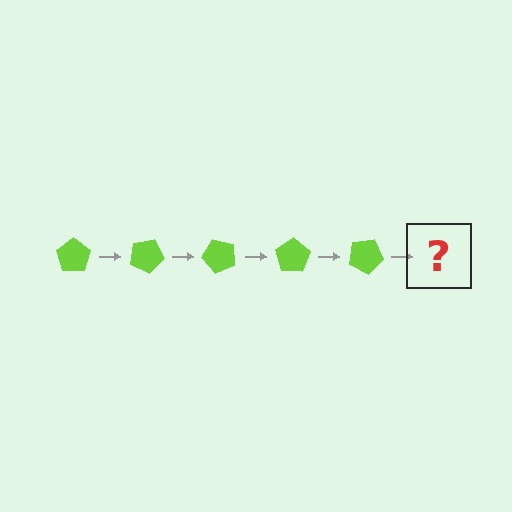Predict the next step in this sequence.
The next step is a lime pentagon rotated 125 degrees.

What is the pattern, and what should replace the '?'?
The pattern is that the pentagon rotates 25 degrees each step. The '?' should be a lime pentagon rotated 125 degrees.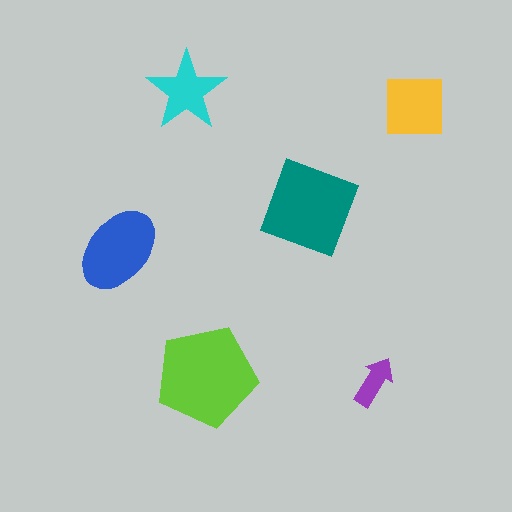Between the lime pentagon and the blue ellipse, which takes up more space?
The lime pentagon.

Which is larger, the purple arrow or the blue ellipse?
The blue ellipse.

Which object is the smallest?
The purple arrow.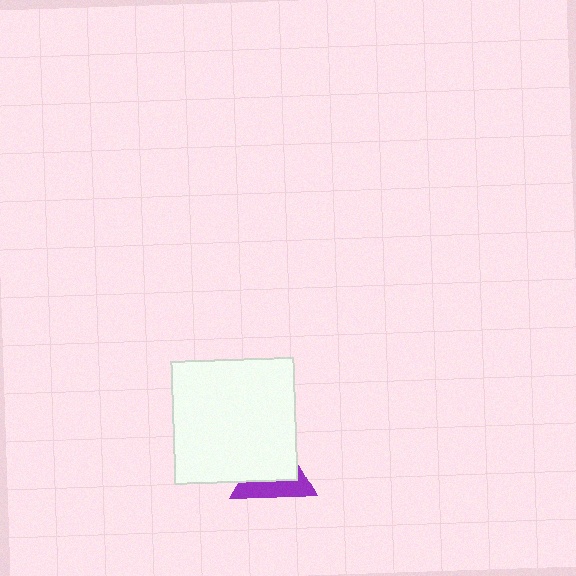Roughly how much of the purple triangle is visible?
A small part of it is visible (roughly 40%).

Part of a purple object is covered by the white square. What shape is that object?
It is a triangle.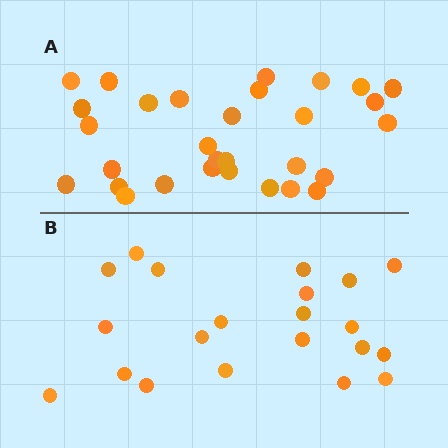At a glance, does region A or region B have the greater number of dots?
Region A (the top region) has more dots.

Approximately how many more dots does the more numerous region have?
Region A has roughly 8 or so more dots than region B.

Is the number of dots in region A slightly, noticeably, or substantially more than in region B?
Region A has noticeably more, but not dramatically so. The ratio is roughly 1.4 to 1.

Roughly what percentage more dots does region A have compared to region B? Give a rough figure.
About 45% more.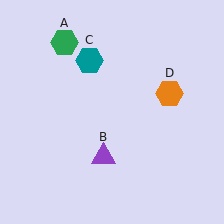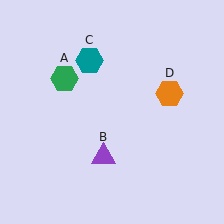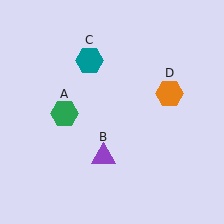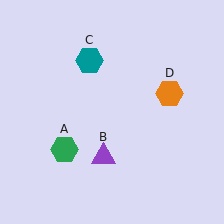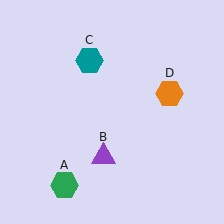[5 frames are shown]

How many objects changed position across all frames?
1 object changed position: green hexagon (object A).